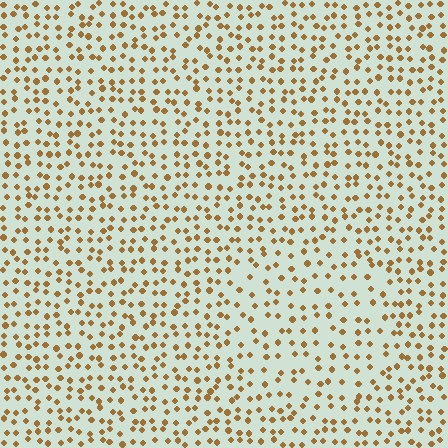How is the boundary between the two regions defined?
The boundary is defined by a change in element density (approximately 1.5x ratio). All elements are the same color, size, and shape.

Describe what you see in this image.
The image contains small brown elements arranged at two different densities. A circle-shaped region is visible where the elements are less densely packed than the surrounding area.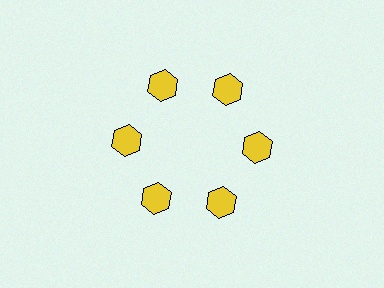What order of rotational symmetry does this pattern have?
This pattern has 6-fold rotational symmetry.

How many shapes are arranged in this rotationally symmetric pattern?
There are 6 shapes, arranged in 6 groups of 1.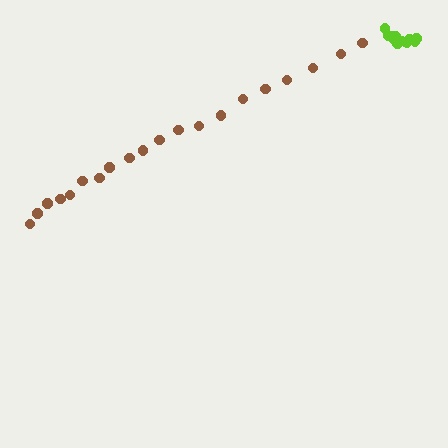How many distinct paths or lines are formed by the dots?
There are 2 distinct paths.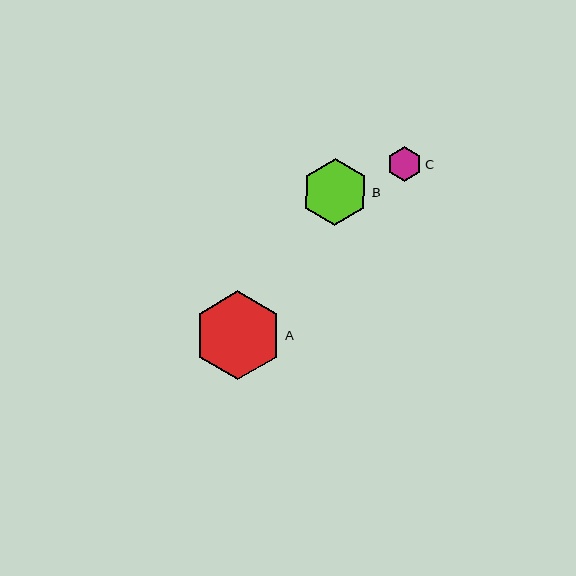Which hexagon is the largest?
Hexagon A is the largest with a size of approximately 89 pixels.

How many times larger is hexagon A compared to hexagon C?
Hexagon A is approximately 2.6 times the size of hexagon C.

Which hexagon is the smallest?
Hexagon C is the smallest with a size of approximately 35 pixels.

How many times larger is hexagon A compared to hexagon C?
Hexagon A is approximately 2.6 times the size of hexagon C.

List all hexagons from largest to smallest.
From largest to smallest: A, B, C.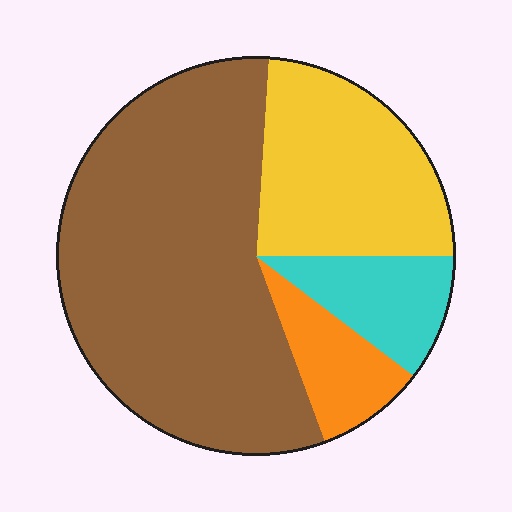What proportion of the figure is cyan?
Cyan covers about 10% of the figure.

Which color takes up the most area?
Brown, at roughly 55%.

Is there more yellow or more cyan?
Yellow.